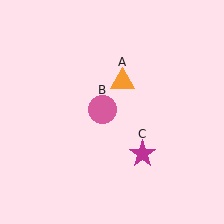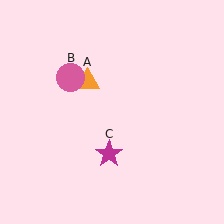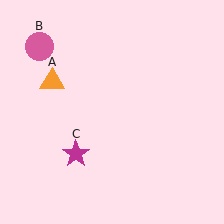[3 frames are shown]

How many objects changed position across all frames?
3 objects changed position: orange triangle (object A), pink circle (object B), magenta star (object C).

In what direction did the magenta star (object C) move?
The magenta star (object C) moved left.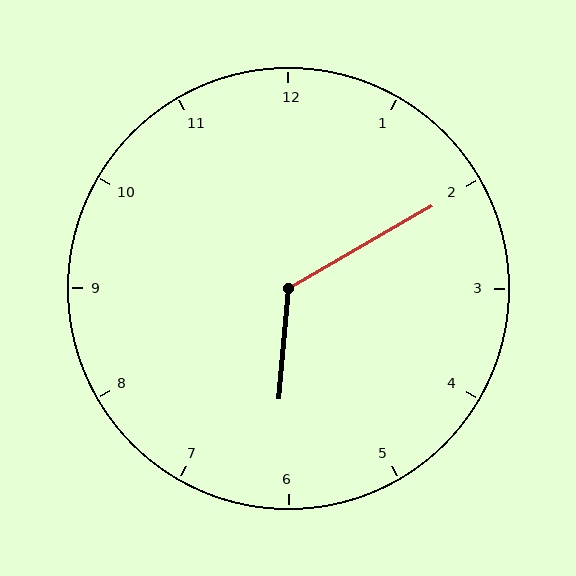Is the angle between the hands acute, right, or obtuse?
It is obtuse.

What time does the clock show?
6:10.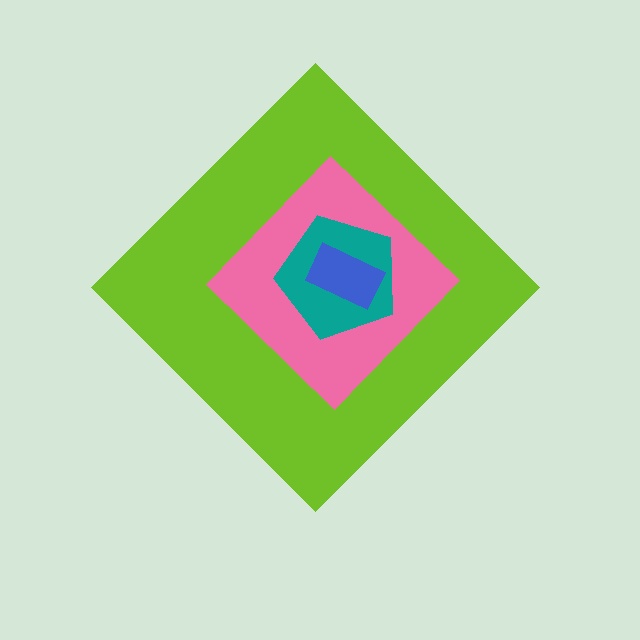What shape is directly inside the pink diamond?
The teal pentagon.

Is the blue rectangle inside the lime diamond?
Yes.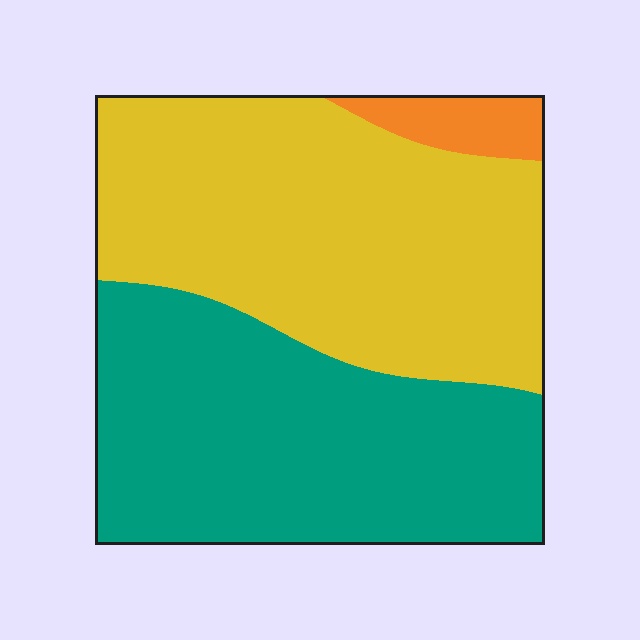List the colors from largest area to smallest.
From largest to smallest: yellow, teal, orange.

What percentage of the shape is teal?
Teal covers about 45% of the shape.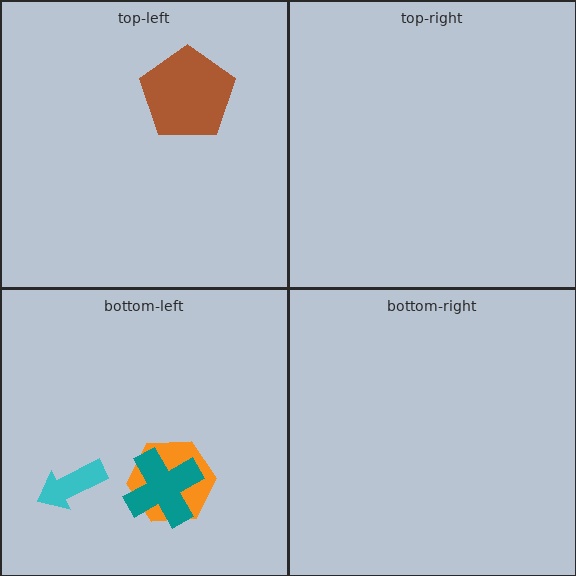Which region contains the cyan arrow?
The bottom-left region.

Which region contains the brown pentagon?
The top-left region.